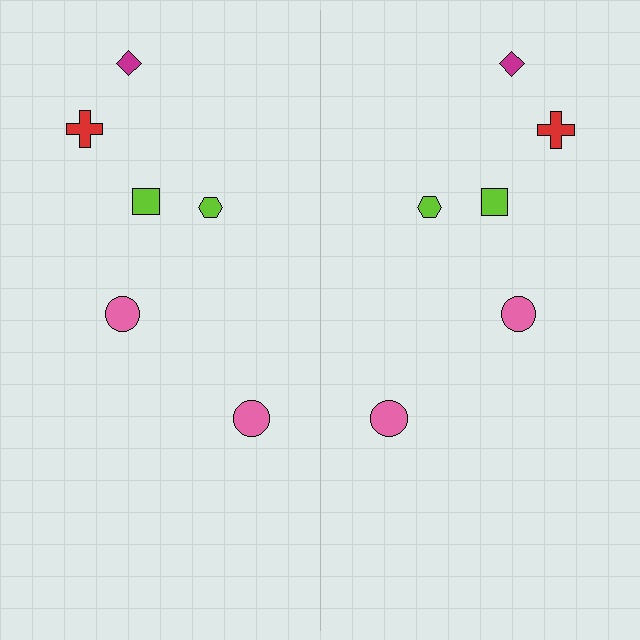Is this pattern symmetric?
Yes, this pattern has bilateral (reflection) symmetry.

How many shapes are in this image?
There are 12 shapes in this image.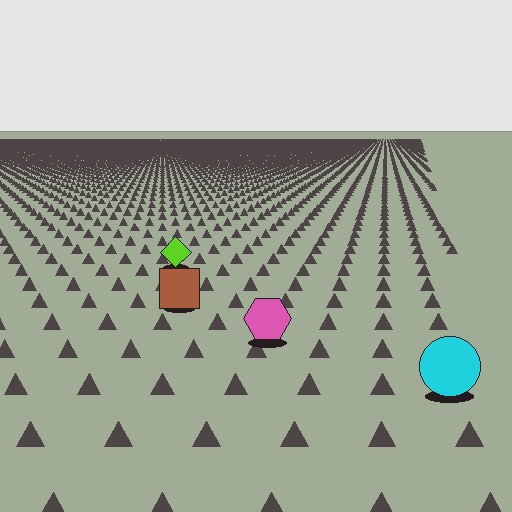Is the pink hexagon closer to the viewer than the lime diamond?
Yes. The pink hexagon is closer — you can tell from the texture gradient: the ground texture is coarser near it.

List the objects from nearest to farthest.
From nearest to farthest: the cyan circle, the pink hexagon, the brown square, the lime diamond.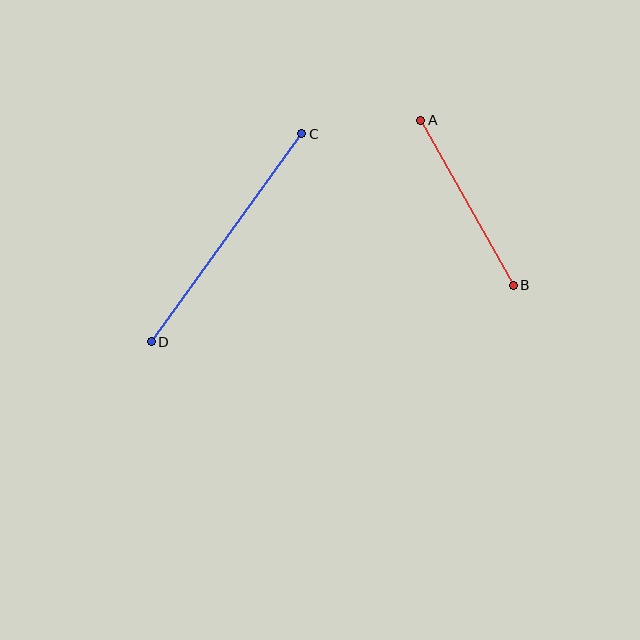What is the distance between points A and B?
The distance is approximately 189 pixels.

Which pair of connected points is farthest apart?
Points C and D are farthest apart.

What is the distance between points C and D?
The distance is approximately 257 pixels.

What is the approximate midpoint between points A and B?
The midpoint is at approximately (467, 203) pixels.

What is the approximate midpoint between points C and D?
The midpoint is at approximately (227, 238) pixels.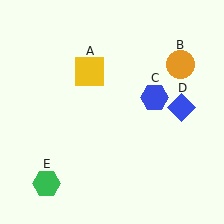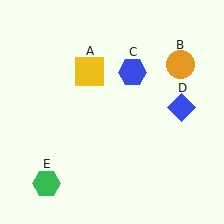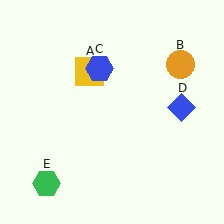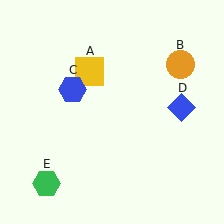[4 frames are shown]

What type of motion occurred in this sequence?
The blue hexagon (object C) rotated counterclockwise around the center of the scene.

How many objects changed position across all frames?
1 object changed position: blue hexagon (object C).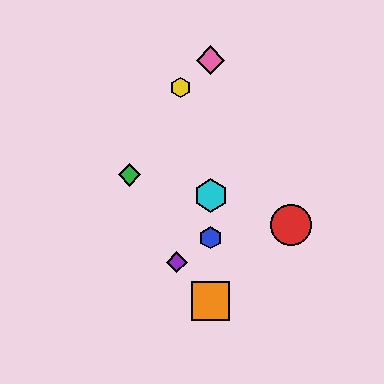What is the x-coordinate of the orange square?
The orange square is at x≈211.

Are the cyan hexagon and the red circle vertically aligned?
No, the cyan hexagon is at x≈211 and the red circle is at x≈291.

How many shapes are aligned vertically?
4 shapes (the blue hexagon, the orange square, the cyan hexagon, the pink diamond) are aligned vertically.